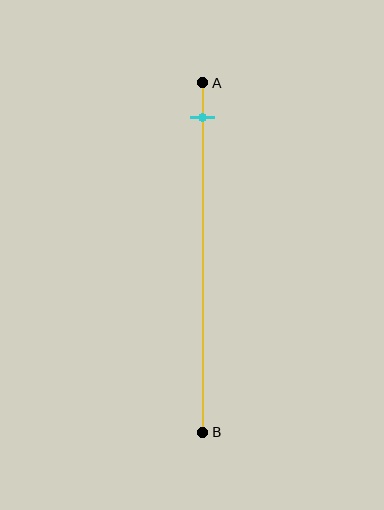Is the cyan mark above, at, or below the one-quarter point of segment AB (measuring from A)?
The cyan mark is above the one-quarter point of segment AB.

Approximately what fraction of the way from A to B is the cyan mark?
The cyan mark is approximately 10% of the way from A to B.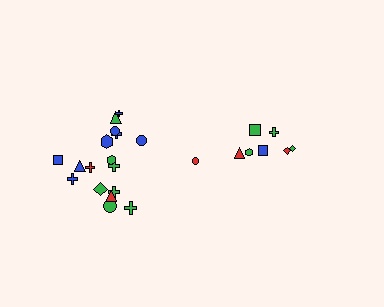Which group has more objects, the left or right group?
The left group.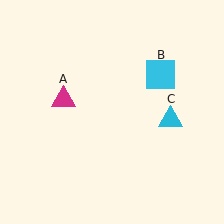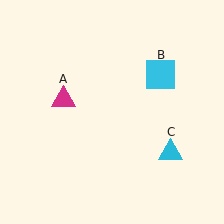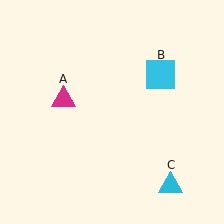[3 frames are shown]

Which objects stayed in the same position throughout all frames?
Magenta triangle (object A) and cyan square (object B) remained stationary.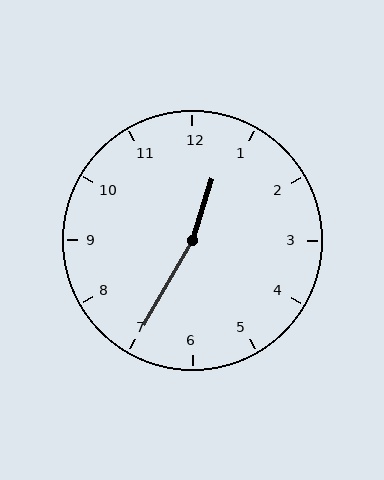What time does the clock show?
12:35.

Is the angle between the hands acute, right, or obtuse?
It is obtuse.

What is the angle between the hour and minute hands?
Approximately 168 degrees.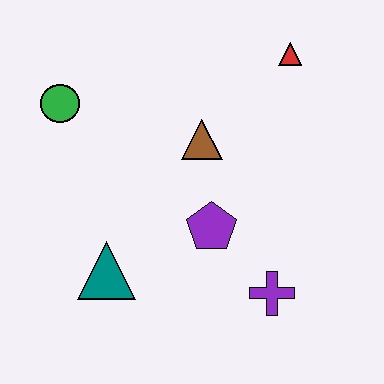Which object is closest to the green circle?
The brown triangle is closest to the green circle.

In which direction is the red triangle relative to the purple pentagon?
The red triangle is above the purple pentagon.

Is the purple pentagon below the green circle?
Yes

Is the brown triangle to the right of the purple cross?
No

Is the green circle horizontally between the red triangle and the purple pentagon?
No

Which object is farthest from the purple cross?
The green circle is farthest from the purple cross.